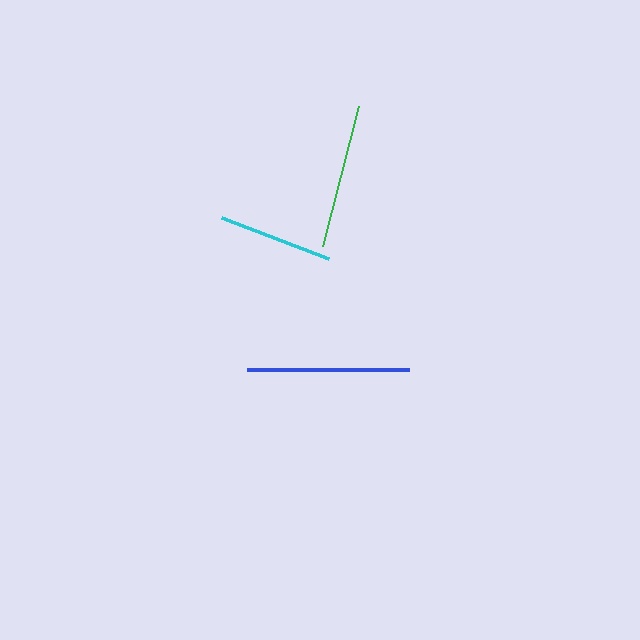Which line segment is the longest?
The blue line is the longest at approximately 162 pixels.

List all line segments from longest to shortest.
From longest to shortest: blue, green, cyan.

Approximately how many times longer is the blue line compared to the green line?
The blue line is approximately 1.1 times the length of the green line.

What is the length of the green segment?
The green segment is approximately 144 pixels long.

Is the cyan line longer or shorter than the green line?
The green line is longer than the cyan line.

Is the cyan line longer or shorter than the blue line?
The blue line is longer than the cyan line.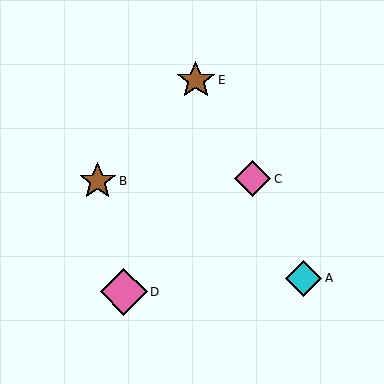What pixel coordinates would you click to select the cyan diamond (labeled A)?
Click at (303, 278) to select the cyan diamond A.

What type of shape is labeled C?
Shape C is a pink diamond.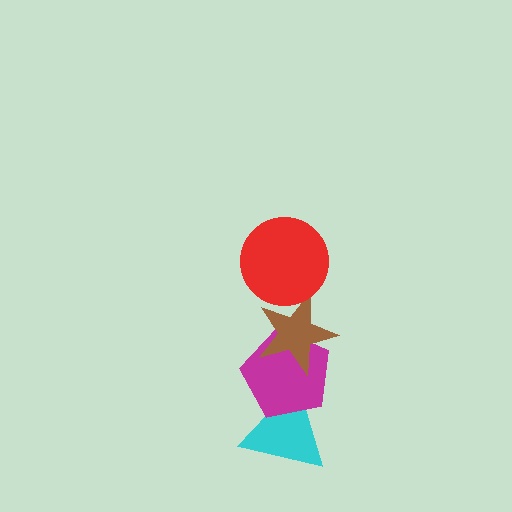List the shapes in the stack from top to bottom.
From top to bottom: the red circle, the brown star, the magenta pentagon, the cyan triangle.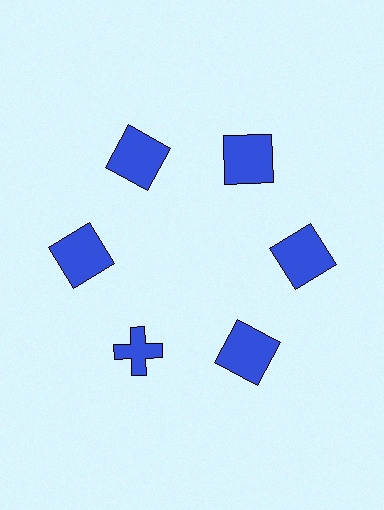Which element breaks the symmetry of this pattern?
The blue cross at roughly the 7 o'clock position breaks the symmetry. All other shapes are blue squares.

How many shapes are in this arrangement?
There are 6 shapes arranged in a ring pattern.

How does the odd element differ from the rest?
It has a different shape: cross instead of square.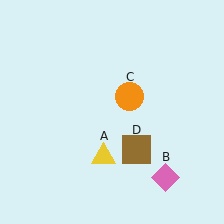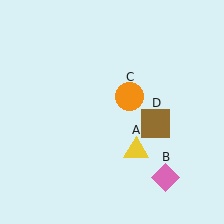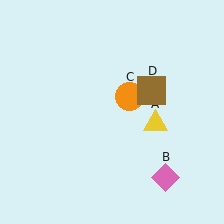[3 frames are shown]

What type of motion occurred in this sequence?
The yellow triangle (object A), brown square (object D) rotated counterclockwise around the center of the scene.